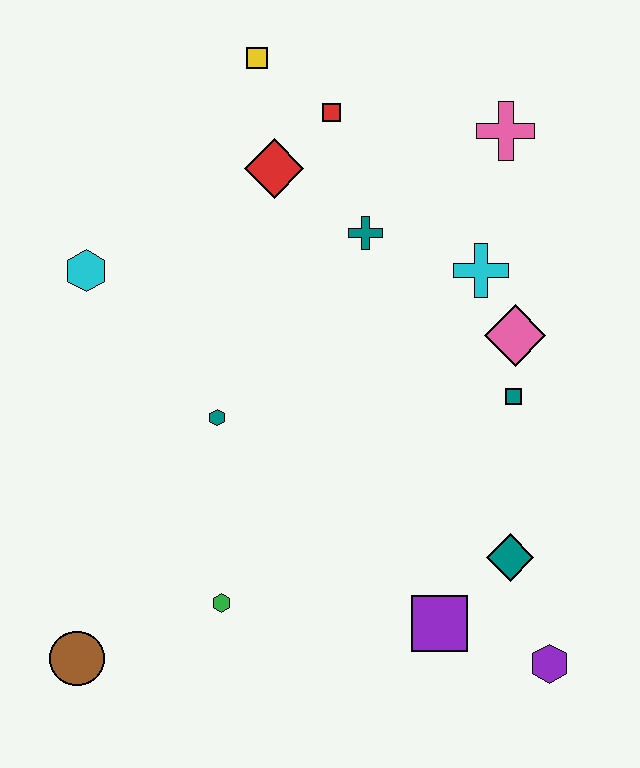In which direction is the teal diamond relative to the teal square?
The teal diamond is below the teal square.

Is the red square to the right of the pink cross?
No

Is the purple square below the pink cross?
Yes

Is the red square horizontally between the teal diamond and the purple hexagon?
No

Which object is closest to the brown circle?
The green hexagon is closest to the brown circle.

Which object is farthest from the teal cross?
The brown circle is farthest from the teal cross.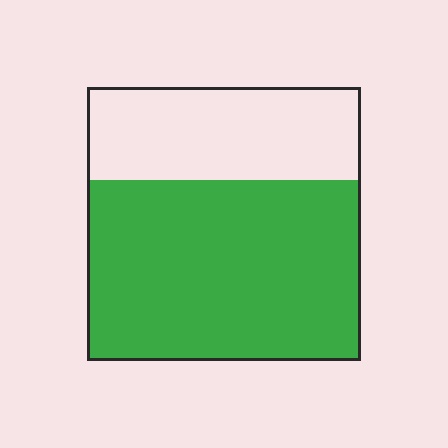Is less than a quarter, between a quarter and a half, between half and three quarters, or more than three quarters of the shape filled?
Between half and three quarters.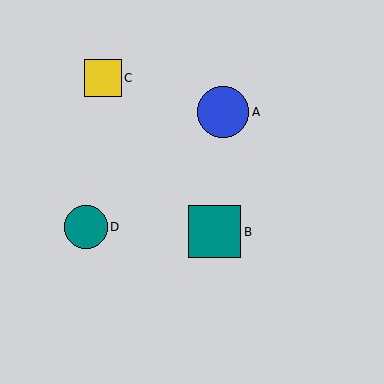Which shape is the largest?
The teal square (labeled B) is the largest.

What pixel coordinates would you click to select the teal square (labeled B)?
Click at (215, 232) to select the teal square B.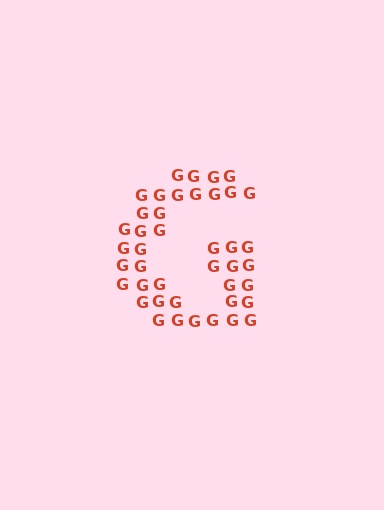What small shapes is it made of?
It is made of small letter G's.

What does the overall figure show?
The overall figure shows the letter G.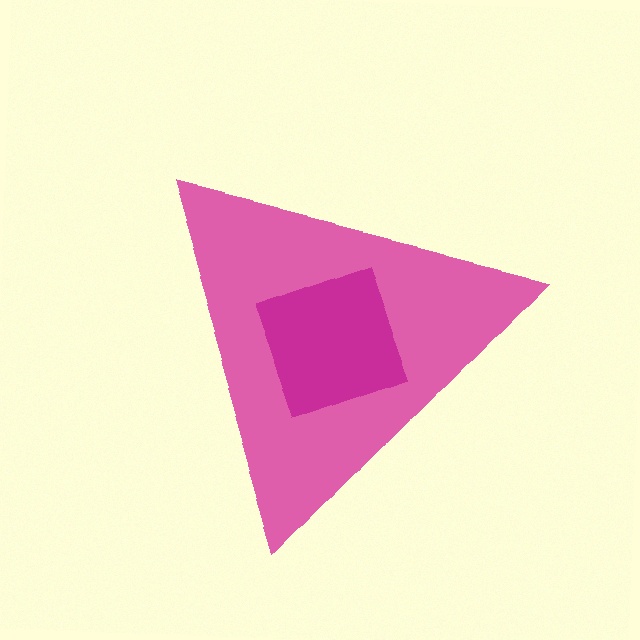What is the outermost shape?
The pink triangle.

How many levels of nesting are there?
2.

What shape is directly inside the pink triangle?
The magenta square.